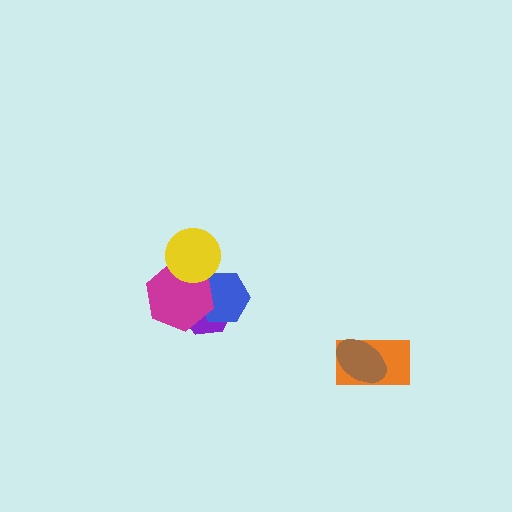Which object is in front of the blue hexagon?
The magenta hexagon is in front of the blue hexagon.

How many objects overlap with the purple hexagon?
2 objects overlap with the purple hexagon.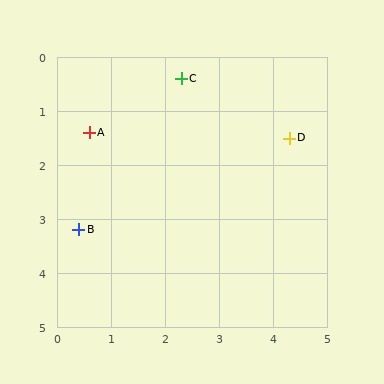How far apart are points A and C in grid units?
Points A and C are about 2.0 grid units apart.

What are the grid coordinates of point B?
Point B is at approximately (0.4, 3.2).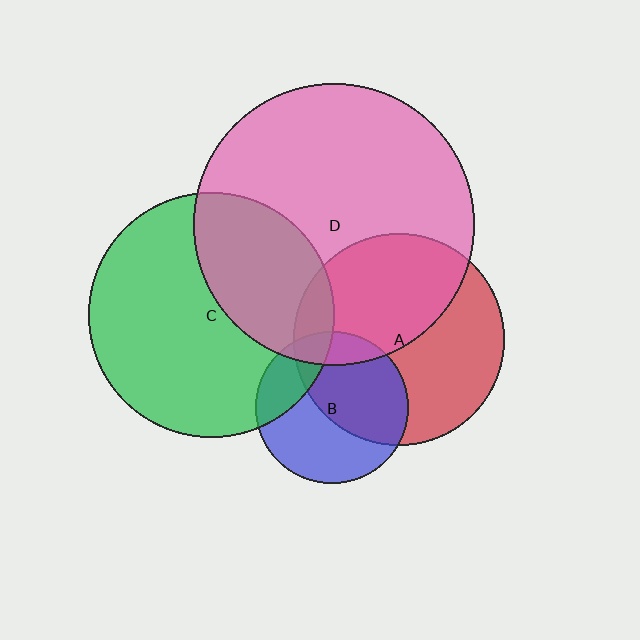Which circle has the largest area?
Circle D (pink).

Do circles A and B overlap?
Yes.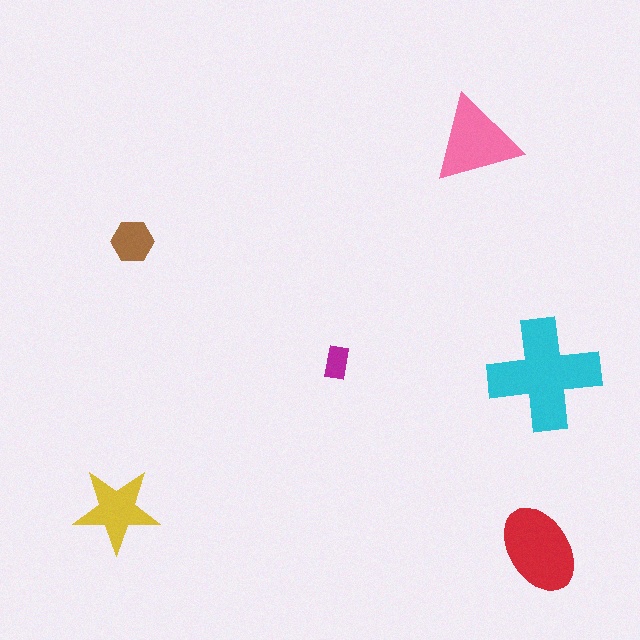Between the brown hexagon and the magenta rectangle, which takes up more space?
The brown hexagon.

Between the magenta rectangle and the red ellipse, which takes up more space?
The red ellipse.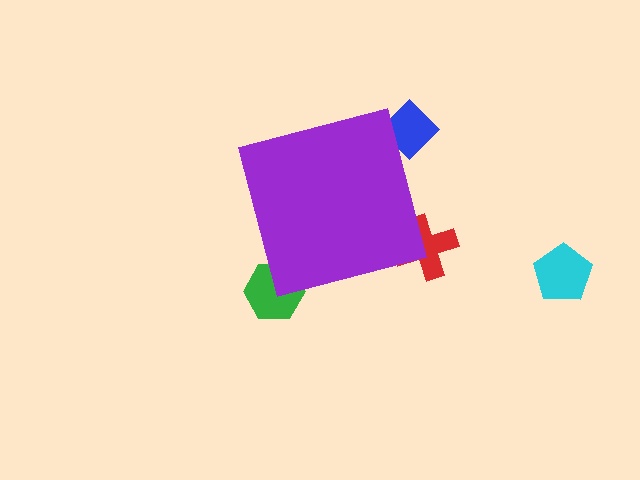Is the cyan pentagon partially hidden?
No, the cyan pentagon is fully visible.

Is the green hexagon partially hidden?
Yes, the green hexagon is partially hidden behind the purple square.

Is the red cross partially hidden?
Yes, the red cross is partially hidden behind the purple square.